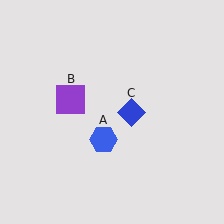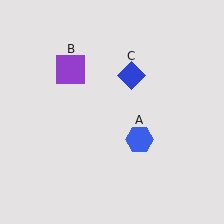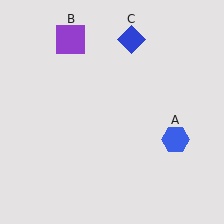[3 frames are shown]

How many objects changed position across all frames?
3 objects changed position: blue hexagon (object A), purple square (object B), blue diamond (object C).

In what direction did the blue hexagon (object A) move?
The blue hexagon (object A) moved right.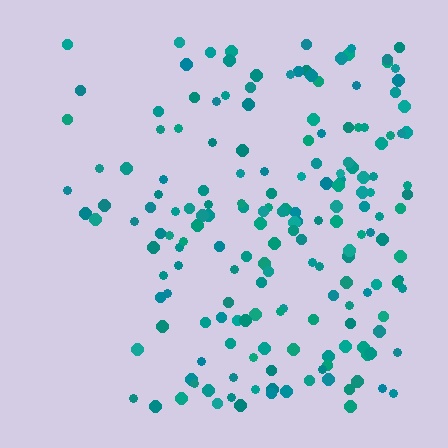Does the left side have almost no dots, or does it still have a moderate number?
Still a moderate number, just noticeably fewer than the right.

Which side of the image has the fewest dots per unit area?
The left.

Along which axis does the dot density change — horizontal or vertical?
Horizontal.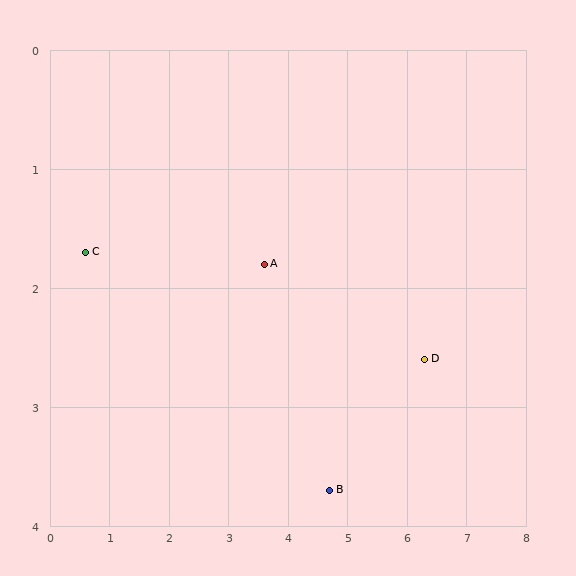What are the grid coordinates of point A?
Point A is at approximately (3.6, 1.8).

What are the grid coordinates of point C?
Point C is at approximately (0.6, 1.7).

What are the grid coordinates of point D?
Point D is at approximately (6.3, 2.6).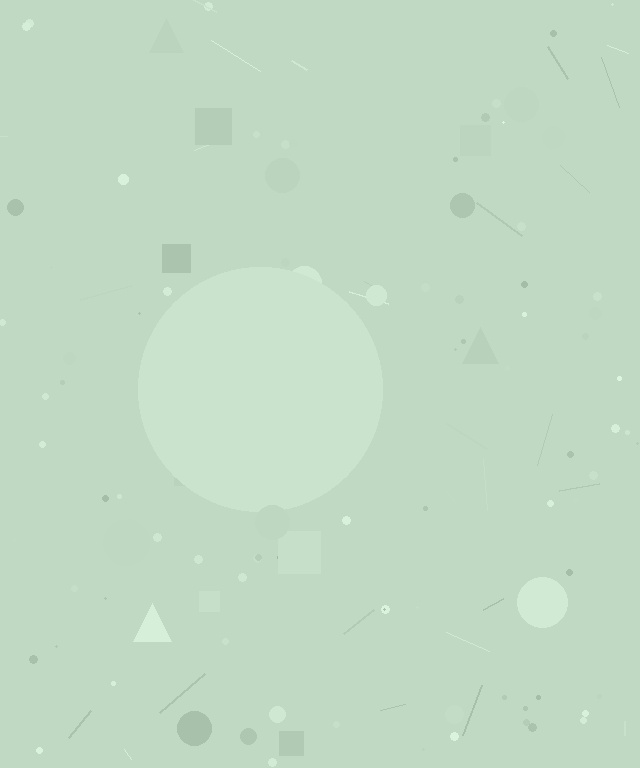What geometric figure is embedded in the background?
A circle is embedded in the background.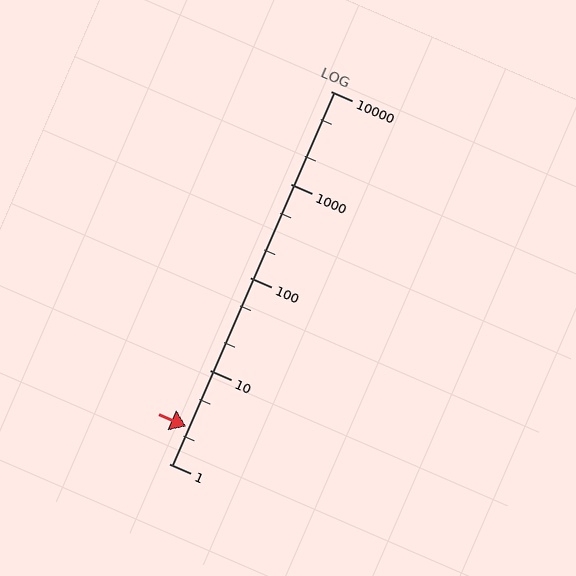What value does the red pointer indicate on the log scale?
The pointer indicates approximately 2.5.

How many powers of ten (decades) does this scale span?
The scale spans 4 decades, from 1 to 10000.